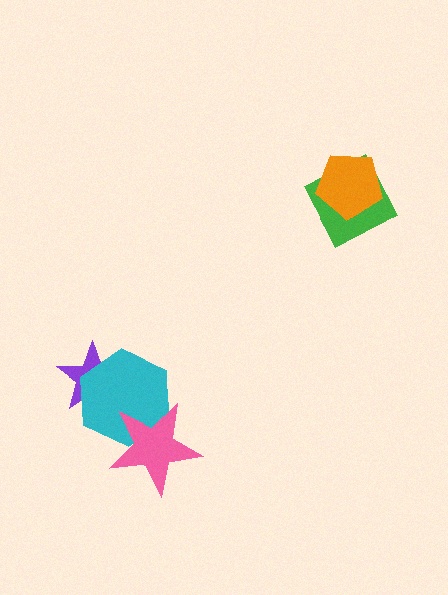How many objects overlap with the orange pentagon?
1 object overlaps with the orange pentagon.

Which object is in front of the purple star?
The cyan hexagon is in front of the purple star.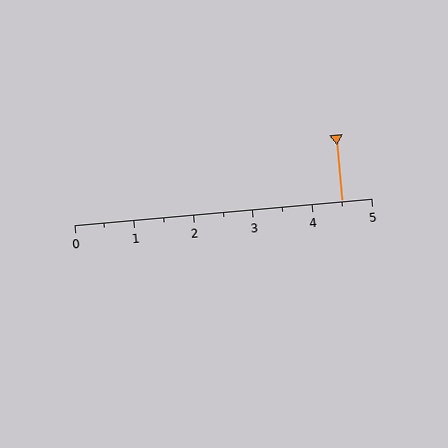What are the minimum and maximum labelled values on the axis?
The axis runs from 0 to 5.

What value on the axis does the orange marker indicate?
The marker indicates approximately 4.5.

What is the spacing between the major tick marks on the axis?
The major ticks are spaced 1 apart.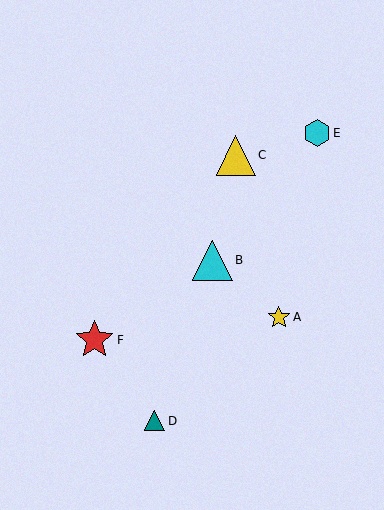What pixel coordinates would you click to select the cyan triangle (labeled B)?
Click at (213, 260) to select the cyan triangle B.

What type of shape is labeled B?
Shape B is a cyan triangle.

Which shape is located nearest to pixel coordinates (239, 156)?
The yellow triangle (labeled C) at (236, 155) is nearest to that location.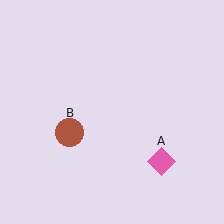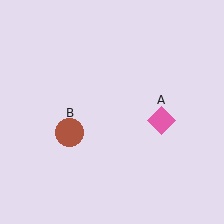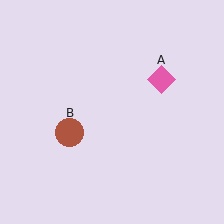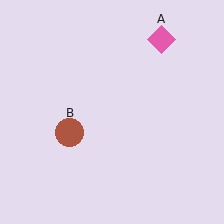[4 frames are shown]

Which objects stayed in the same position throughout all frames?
Brown circle (object B) remained stationary.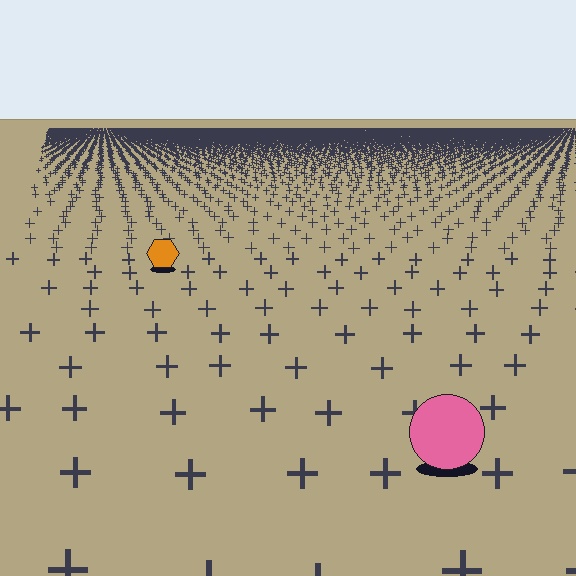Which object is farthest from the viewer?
The orange hexagon is farthest from the viewer. It appears smaller and the ground texture around it is denser.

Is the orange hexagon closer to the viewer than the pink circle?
No. The pink circle is closer — you can tell from the texture gradient: the ground texture is coarser near it.